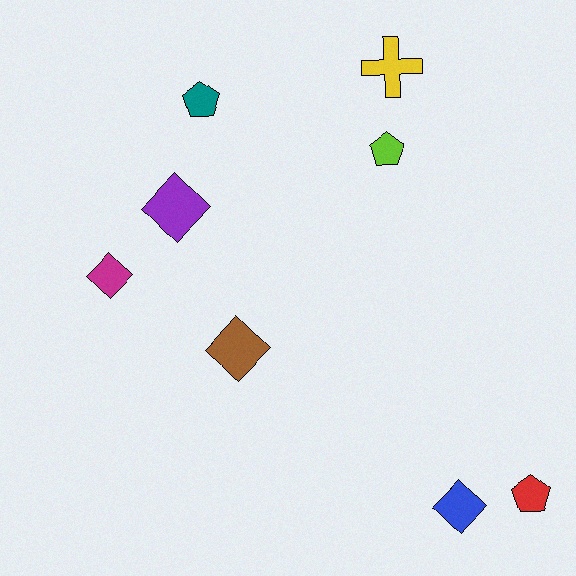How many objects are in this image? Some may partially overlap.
There are 8 objects.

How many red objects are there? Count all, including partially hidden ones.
There is 1 red object.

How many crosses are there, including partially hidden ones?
There is 1 cross.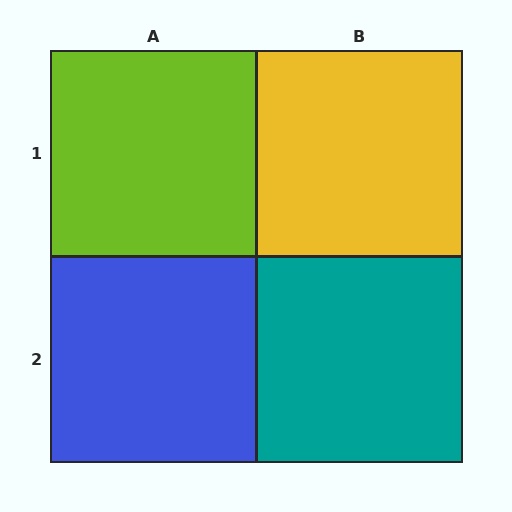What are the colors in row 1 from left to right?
Lime, yellow.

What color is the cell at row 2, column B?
Teal.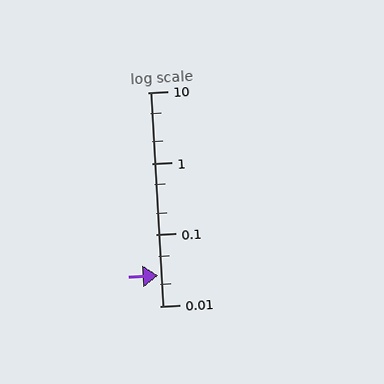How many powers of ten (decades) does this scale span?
The scale spans 3 decades, from 0.01 to 10.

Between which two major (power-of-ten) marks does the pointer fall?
The pointer is between 0.01 and 0.1.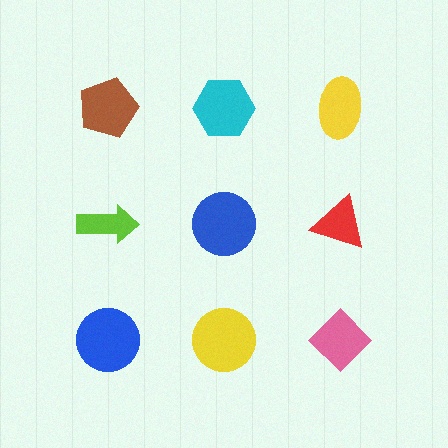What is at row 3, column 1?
A blue circle.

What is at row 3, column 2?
A yellow circle.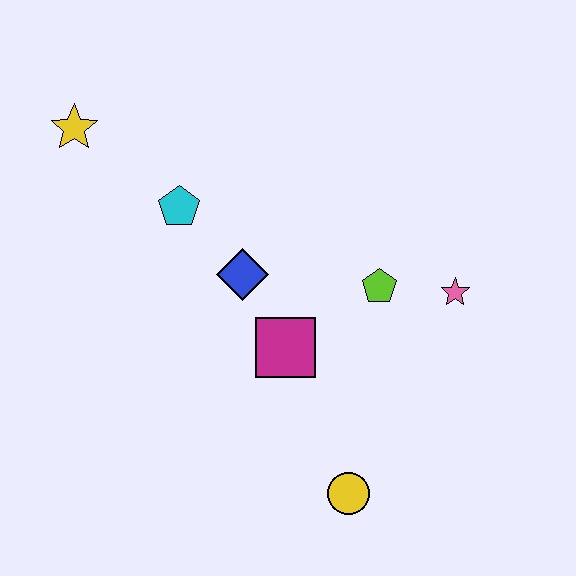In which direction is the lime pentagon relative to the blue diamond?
The lime pentagon is to the right of the blue diamond.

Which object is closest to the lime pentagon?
The pink star is closest to the lime pentagon.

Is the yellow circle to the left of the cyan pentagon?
No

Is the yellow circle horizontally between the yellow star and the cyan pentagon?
No